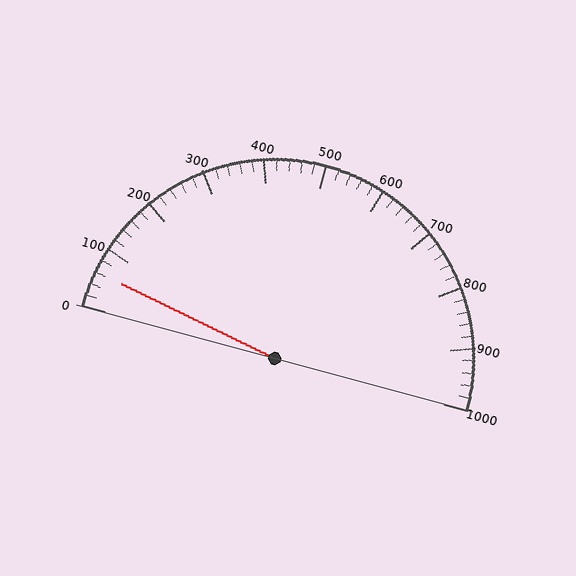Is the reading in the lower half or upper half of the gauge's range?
The reading is in the lower half of the range (0 to 1000).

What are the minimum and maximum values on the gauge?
The gauge ranges from 0 to 1000.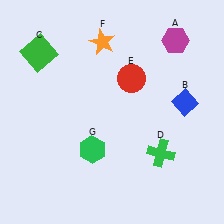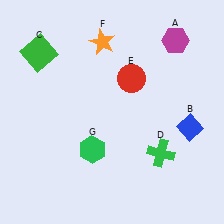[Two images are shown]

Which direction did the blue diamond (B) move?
The blue diamond (B) moved down.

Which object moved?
The blue diamond (B) moved down.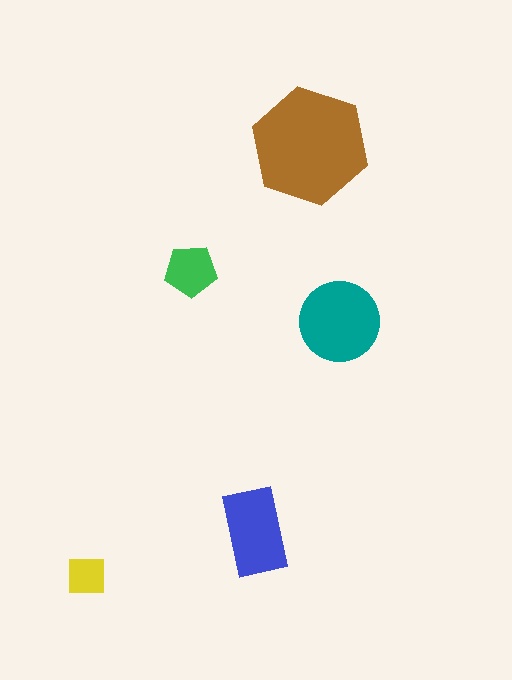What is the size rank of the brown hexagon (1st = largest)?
1st.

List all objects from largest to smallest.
The brown hexagon, the teal circle, the blue rectangle, the green pentagon, the yellow square.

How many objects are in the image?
There are 5 objects in the image.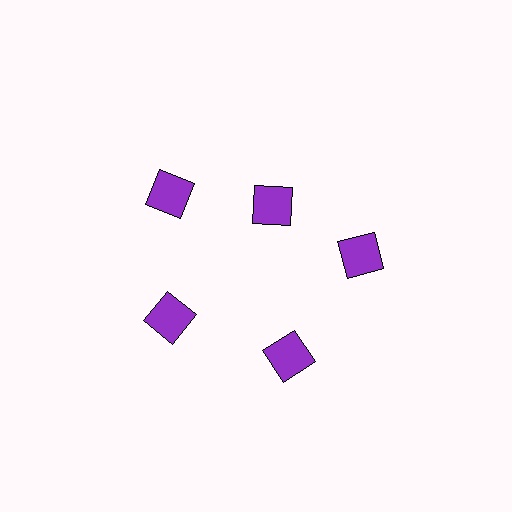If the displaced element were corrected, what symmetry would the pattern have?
It would have 5-fold rotational symmetry — the pattern would map onto itself every 72 degrees.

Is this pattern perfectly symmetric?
No. The 5 purple squares are arranged in a ring, but one element near the 1 o'clock position is pulled inward toward the center, breaking the 5-fold rotational symmetry.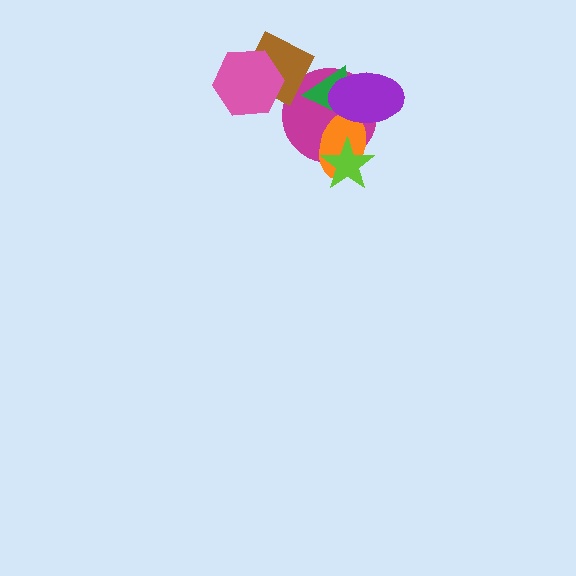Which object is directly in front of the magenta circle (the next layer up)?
The orange ellipse is directly in front of the magenta circle.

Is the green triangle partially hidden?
Yes, it is partially covered by another shape.